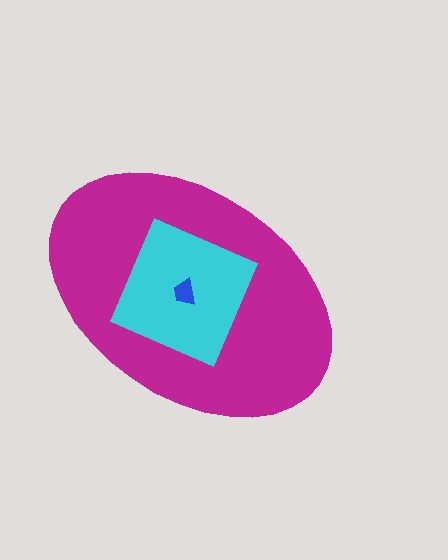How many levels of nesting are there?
3.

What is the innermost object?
The blue trapezoid.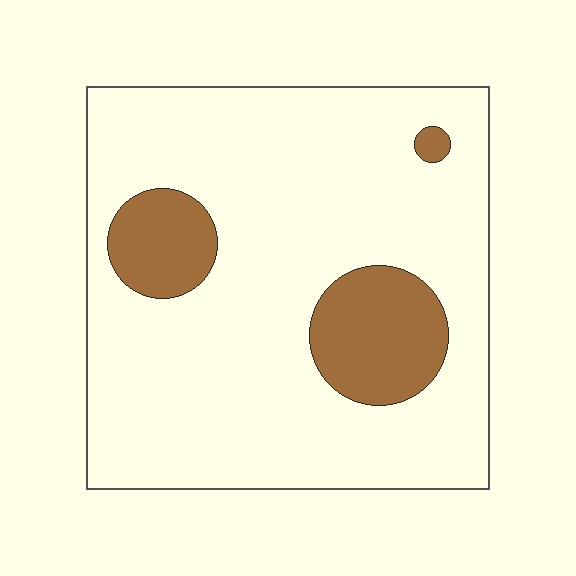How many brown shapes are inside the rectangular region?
3.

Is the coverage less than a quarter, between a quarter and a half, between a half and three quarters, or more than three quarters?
Less than a quarter.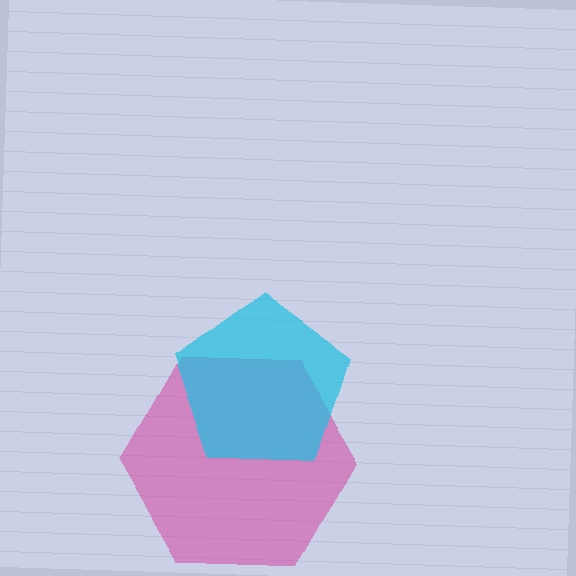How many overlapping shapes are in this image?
There are 2 overlapping shapes in the image.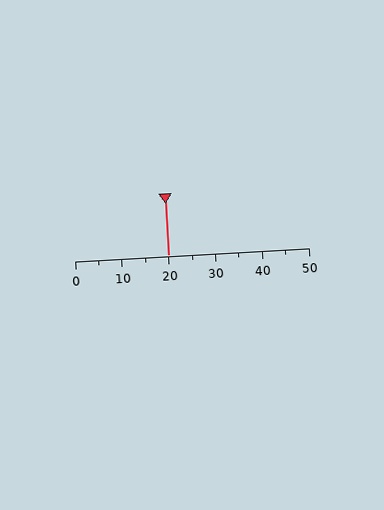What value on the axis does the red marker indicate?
The marker indicates approximately 20.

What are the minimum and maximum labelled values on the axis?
The axis runs from 0 to 50.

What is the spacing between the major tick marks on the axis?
The major ticks are spaced 10 apart.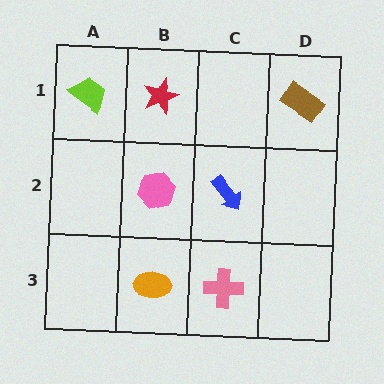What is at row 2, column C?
A blue arrow.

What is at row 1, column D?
A brown rectangle.